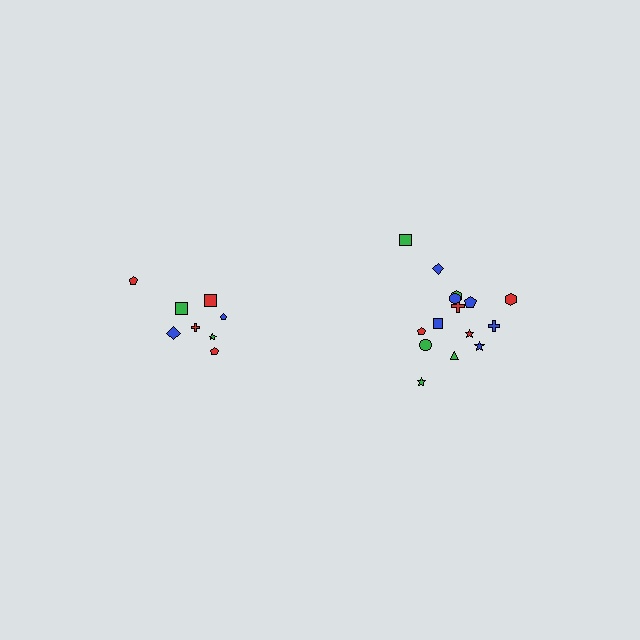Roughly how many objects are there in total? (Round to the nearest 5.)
Roughly 25 objects in total.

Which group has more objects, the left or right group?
The right group.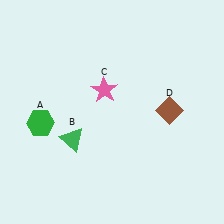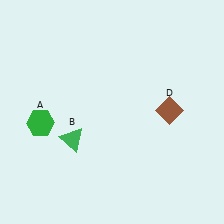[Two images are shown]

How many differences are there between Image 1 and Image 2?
There is 1 difference between the two images.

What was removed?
The pink star (C) was removed in Image 2.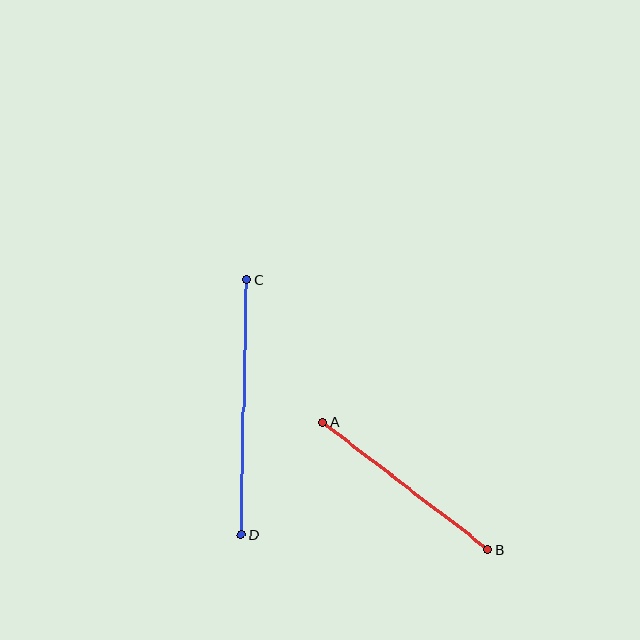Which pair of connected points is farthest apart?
Points C and D are farthest apart.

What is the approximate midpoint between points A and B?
The midpoint is at approximately (406, 486) pixels.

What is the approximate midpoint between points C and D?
The midpoint is at approximately (244, 407) pixels.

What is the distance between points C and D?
The distance is approximately 255 pixels.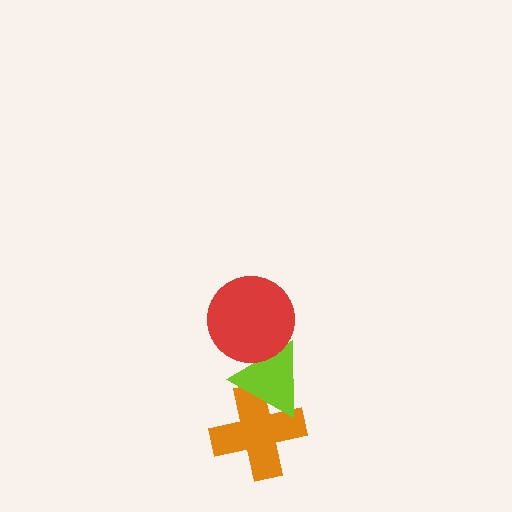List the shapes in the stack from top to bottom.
From top to bottom: the red circle, the lime triangle, the orange cross.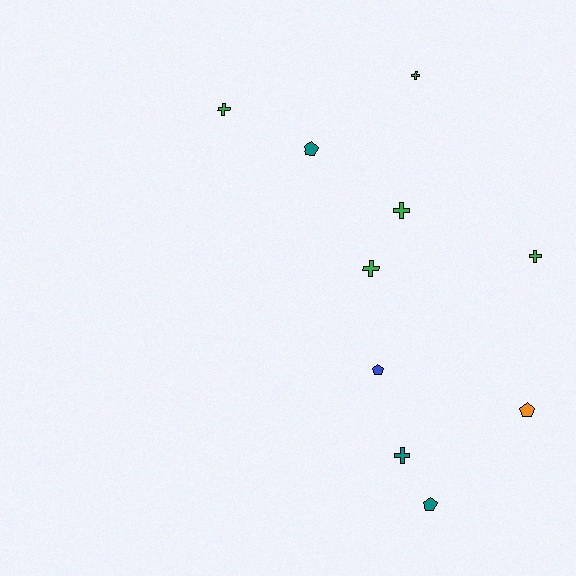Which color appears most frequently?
Green, with 5 objects.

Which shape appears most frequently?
Cross, with 6 objects.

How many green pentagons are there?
There are no green pentagons.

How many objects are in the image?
There are 10 objects.